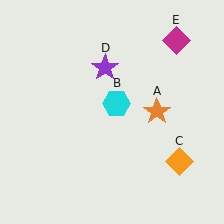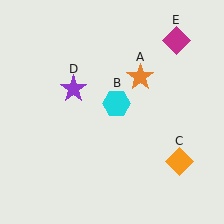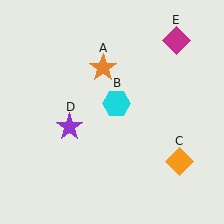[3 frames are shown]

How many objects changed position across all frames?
2 objects changed position: orange star (object A), purple star (object D).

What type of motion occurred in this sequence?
The orange star (object A), purple star (object D) rotated counterclockwise around the center of the scene.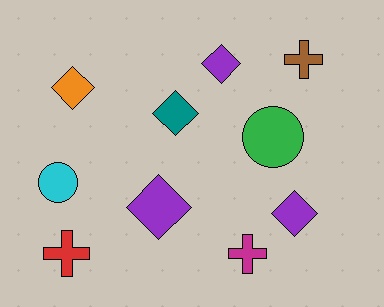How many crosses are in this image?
There are 3 crosses.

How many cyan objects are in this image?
There is 1 cyan object.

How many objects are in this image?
There are 10 objects.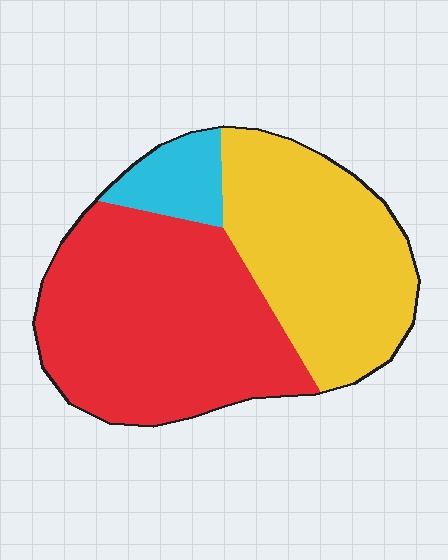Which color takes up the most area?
Red, at roughly 50%.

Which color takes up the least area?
Cyan, at roughly 10%.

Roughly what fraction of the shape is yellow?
Yellow covers 40% of the shape.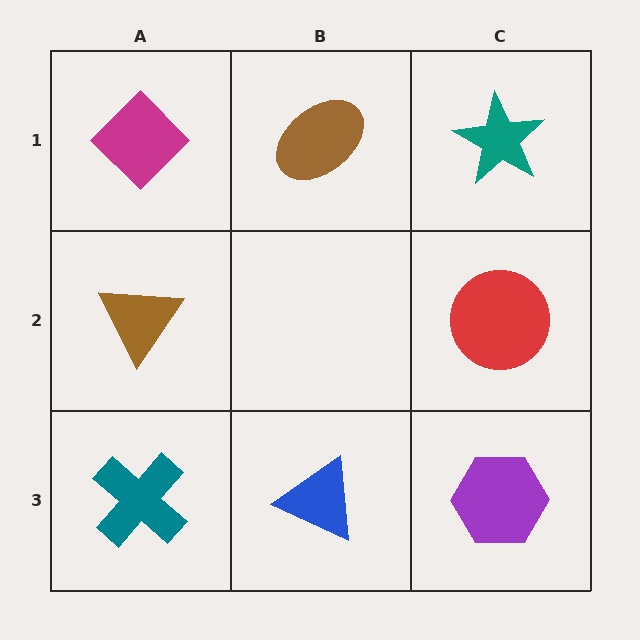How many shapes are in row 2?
2 shapes.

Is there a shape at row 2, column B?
No, that cell is empty.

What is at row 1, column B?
A brown ellipse.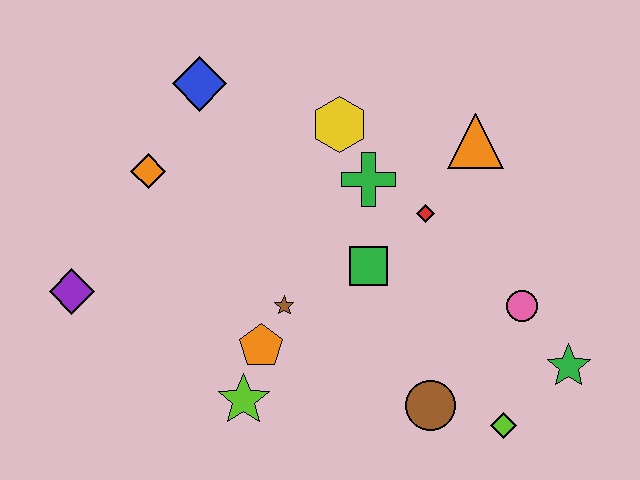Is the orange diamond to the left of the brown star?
Yes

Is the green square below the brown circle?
No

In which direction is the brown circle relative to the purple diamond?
The brown circle is to the right of the purple diamond.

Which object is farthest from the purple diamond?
The green star is farthest from the purple diamond.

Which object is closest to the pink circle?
The green star is closest to the pink circle.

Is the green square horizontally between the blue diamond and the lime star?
No